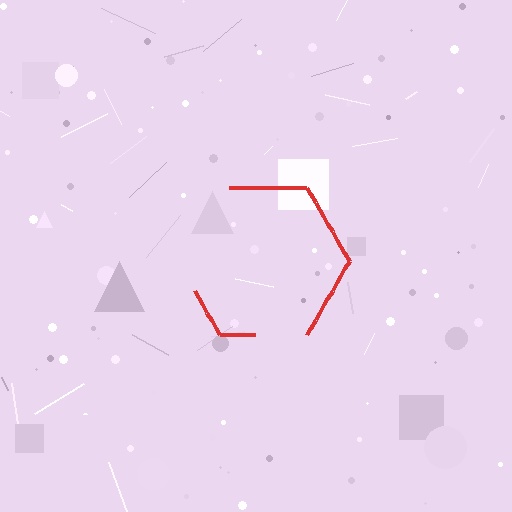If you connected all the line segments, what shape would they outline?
They would outline a hexagon.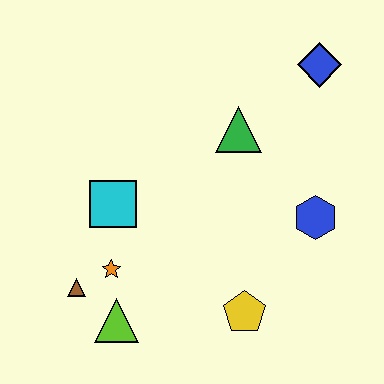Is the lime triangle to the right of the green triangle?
No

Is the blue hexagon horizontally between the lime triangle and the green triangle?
No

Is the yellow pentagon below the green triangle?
Yes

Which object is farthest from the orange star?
The blue diamond is farthest from the orange star.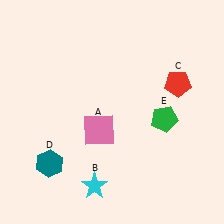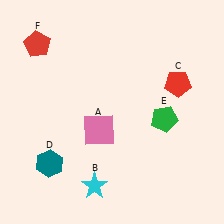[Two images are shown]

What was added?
A red pentagon (F) was added in Image 2.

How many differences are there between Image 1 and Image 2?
There is 1 difference between the two images.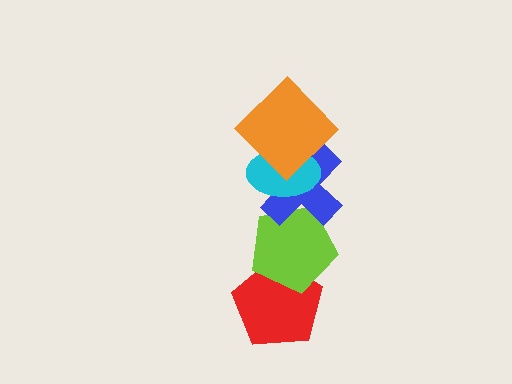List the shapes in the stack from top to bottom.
From top to bottom: the orange diamond, the cyan ellipse, the blue cross, the lime pentagon, the red pentagon.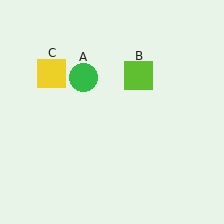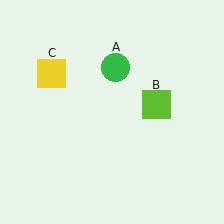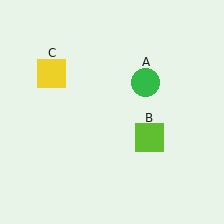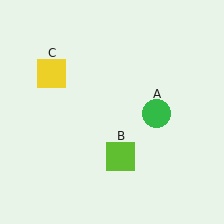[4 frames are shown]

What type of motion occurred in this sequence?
The green circle (object A), lime square (object B) rotated clockwise around the center of the scene.